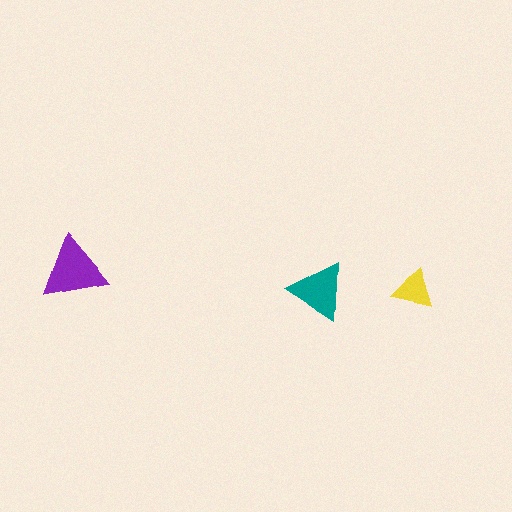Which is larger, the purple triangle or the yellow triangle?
The purple one.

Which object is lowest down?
The teal triangle is bottommost.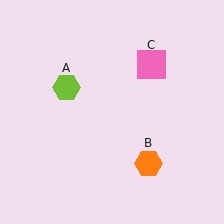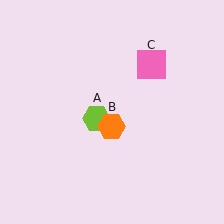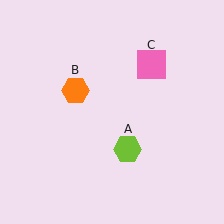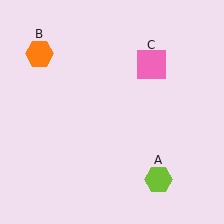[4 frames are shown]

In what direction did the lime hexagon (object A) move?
The lime hexagon (object A) moved down and to the right.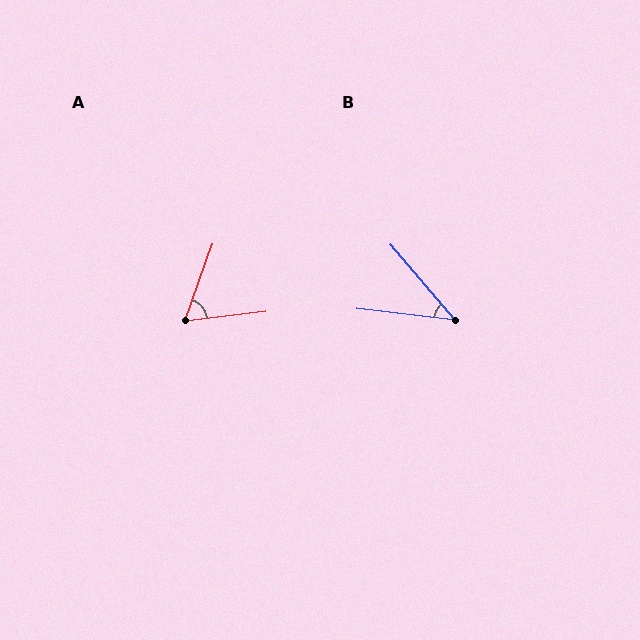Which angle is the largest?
A, at approximately 64 degrees.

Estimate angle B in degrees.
Approximately 42 degrees.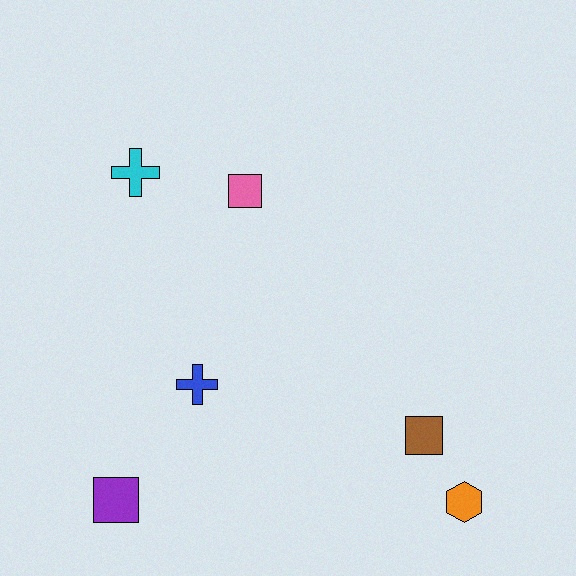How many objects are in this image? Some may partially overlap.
There are 6 objects.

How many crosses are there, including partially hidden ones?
There are 2 crosses.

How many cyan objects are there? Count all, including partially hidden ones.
There is 1 cyan object.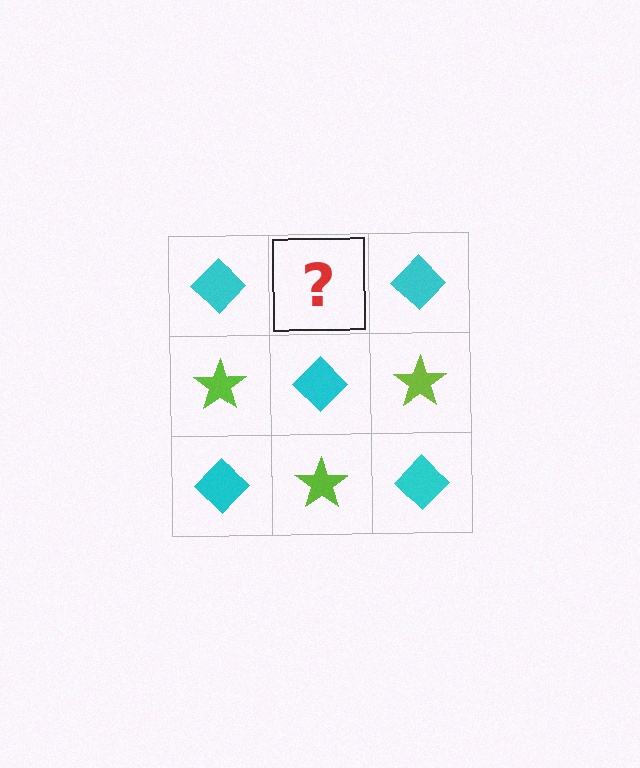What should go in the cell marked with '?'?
The missing cell should contain a lime star.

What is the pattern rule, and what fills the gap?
The rule is that it alternates cyan diamond and lime star in a checkerboard pattern. The gap should be filled with a lime star.